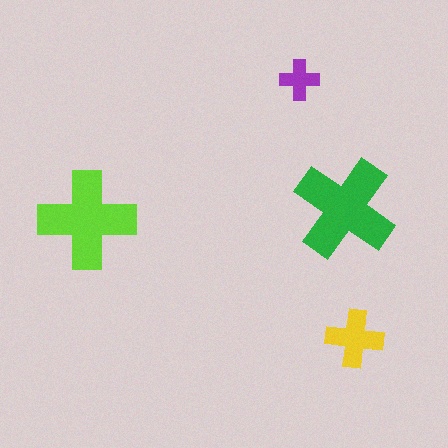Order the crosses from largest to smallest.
the green one, the lime one, the yellow one, the purple one.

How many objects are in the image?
There are 4 objects in the image.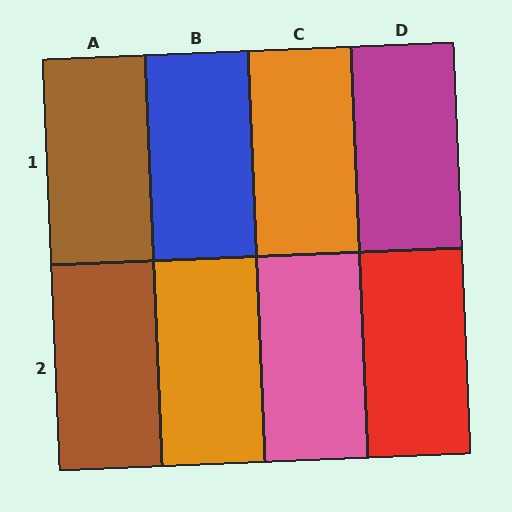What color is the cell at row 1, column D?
Magenta.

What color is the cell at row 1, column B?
Blue.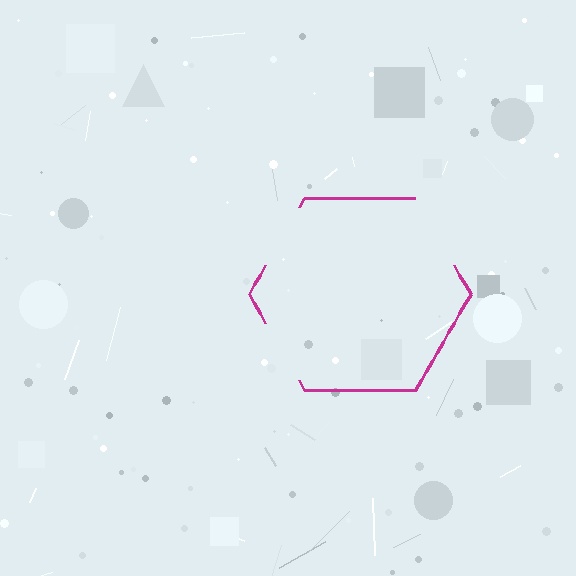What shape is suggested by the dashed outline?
The dashed outline suggests a hexagon.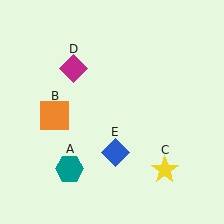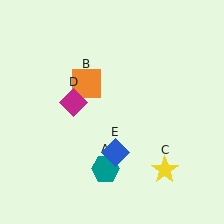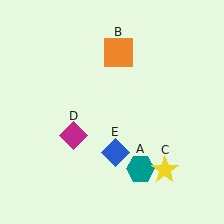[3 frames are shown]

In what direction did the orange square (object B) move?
The orange square (object B) moved up and to the right.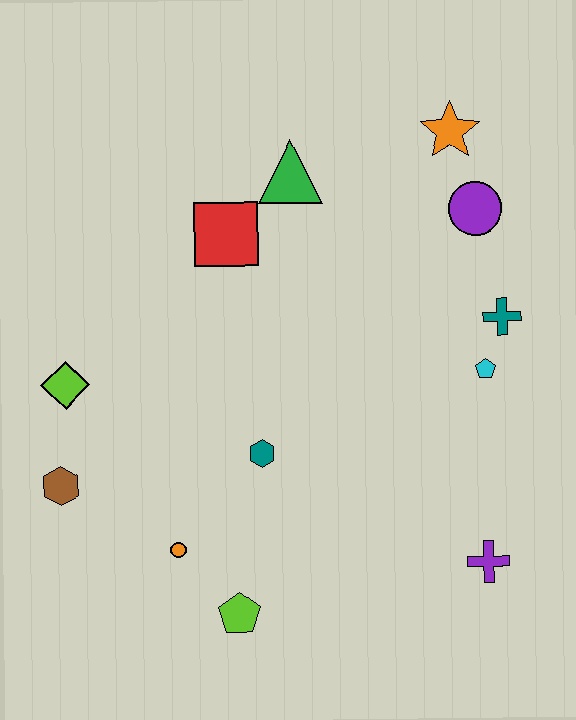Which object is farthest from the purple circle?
The brown hexagon is farthest from the purple circle.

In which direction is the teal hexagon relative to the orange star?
The teal hexagon is below the orange star.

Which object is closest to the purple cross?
The cyan pentagon is closest to the purple cross.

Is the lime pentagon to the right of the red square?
Yes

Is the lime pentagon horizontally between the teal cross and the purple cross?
No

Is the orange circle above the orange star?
No